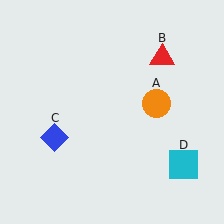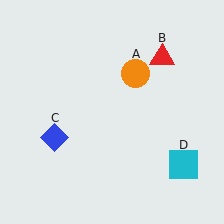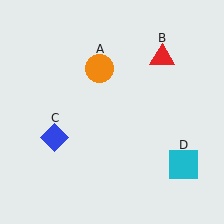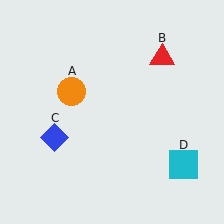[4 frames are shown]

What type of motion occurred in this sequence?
The orange circle (object A) rotated counterclockwise around the center of the scene.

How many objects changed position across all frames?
1 object changed position: orange circle (object A).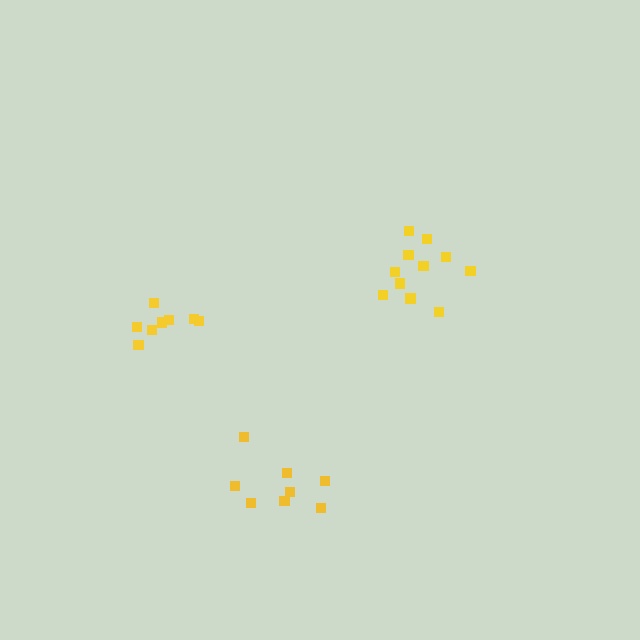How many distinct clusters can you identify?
There are 3 distinct clusters.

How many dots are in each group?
Group 1: 8 dots, Group 2: 11 dots, Group 3: 8 dots (27 total).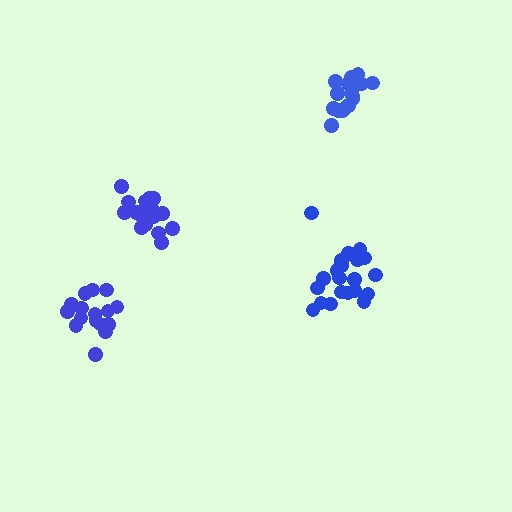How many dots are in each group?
Group 1: 21 dots, Group 2: 18 dots, Group 3: 16 dots, Group 4: 18 dots (73 total).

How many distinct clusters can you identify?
There are 4 distinct clusters.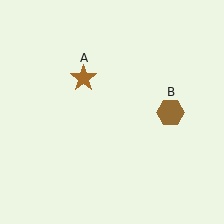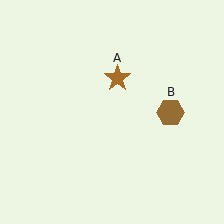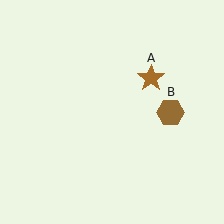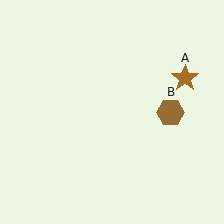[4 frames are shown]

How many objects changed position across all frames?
1 object changed position: brown star (object A).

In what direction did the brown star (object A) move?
The brown star (object A) moved right.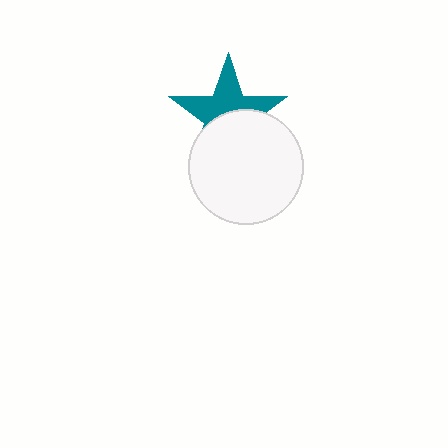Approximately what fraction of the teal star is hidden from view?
Roughly 48% of the teal star is hidden behind the white circle.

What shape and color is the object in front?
The object in front is a white circle.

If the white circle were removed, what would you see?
You would see the complete teal star.